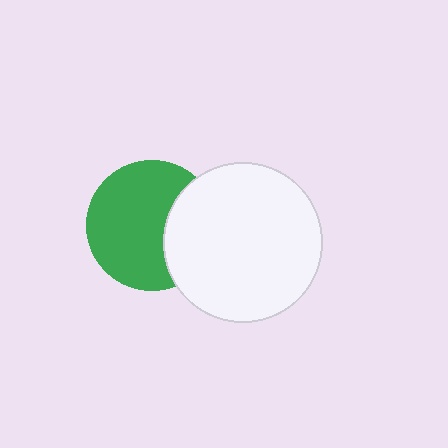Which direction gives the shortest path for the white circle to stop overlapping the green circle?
Moving right gives the shortest separation.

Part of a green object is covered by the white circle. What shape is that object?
It is a circle.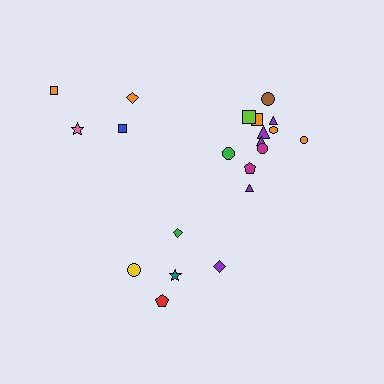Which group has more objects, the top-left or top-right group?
The top-right group.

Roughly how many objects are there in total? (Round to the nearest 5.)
Roughly 20 objects in total.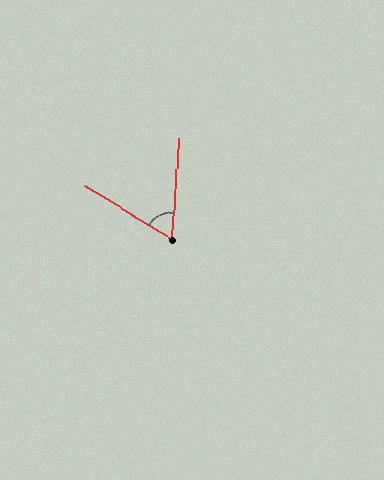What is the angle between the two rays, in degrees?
Approximately 63 degrees.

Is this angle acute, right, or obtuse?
It is acute.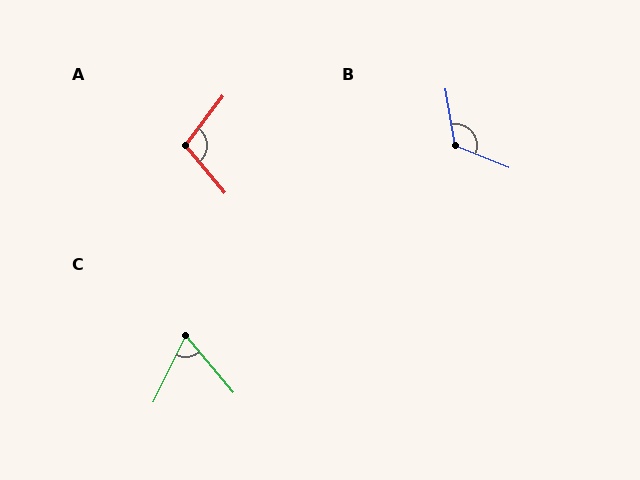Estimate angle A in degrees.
Approximately 102 degrees.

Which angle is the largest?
B, at approximately 122 degrees.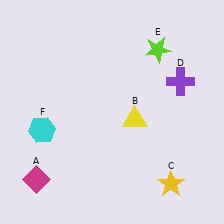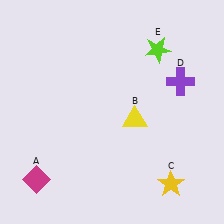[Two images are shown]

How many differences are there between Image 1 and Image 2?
There is 1 difference between the two images.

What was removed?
The cyan hexagon (F) was removed in Image 2.